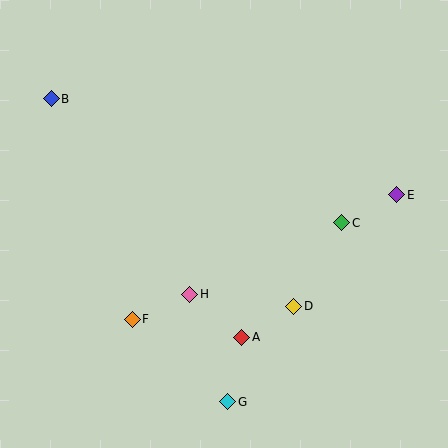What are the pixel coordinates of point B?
Point B is at (51, 99).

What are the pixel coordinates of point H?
Point H is at (190, 294).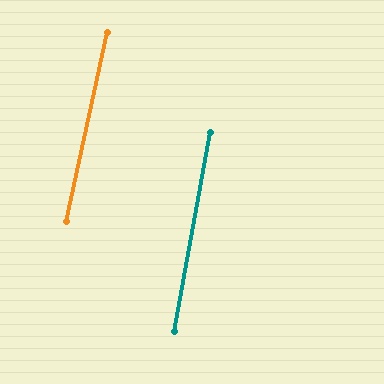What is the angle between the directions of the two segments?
Approximately 2 degrees.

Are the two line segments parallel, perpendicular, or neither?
Parallel — their directions differ by only 2.0°.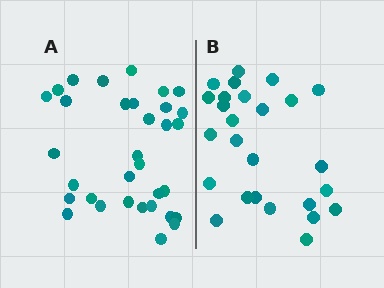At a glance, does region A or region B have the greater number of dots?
Region A (the left region) has more dots.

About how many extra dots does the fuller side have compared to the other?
Region A has roughly 8 or so more dots than region B.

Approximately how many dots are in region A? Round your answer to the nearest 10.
About 30 dots. (The exact count is 33, which rounds to 30.)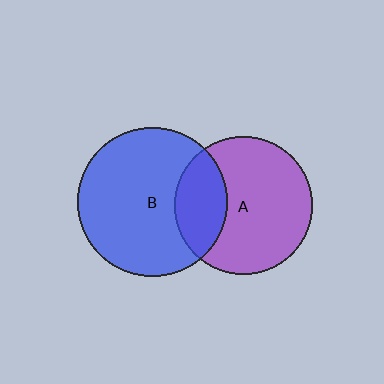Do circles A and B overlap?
Yes.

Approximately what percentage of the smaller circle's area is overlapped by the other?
Approximately 25%.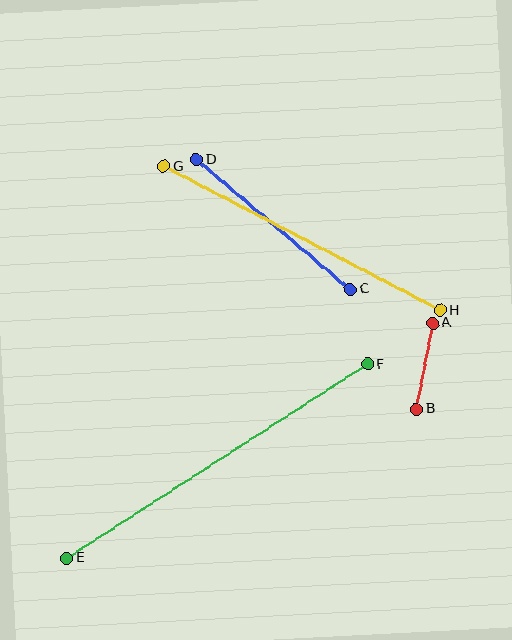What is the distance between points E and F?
The distance is approximately 358 pixels.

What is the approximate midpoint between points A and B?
The midpoint is at approximately (424, 366) pixels.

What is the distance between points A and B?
The distance is approximately 87 pixels.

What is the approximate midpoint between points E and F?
The midpoint is at approximately (217, 461) pixels.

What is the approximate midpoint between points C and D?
The midpoint is at approximately (273, 225) pixels.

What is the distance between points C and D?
The distance is approximately 202 pixels.